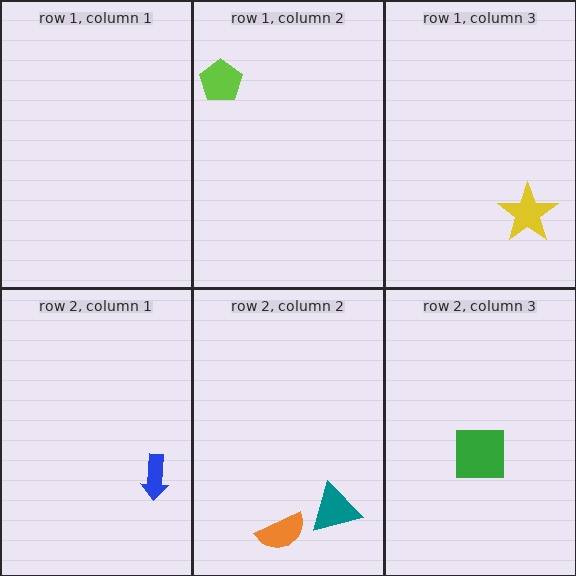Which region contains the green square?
The row 2, column 3 region.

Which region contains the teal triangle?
The row 2, column 2 region.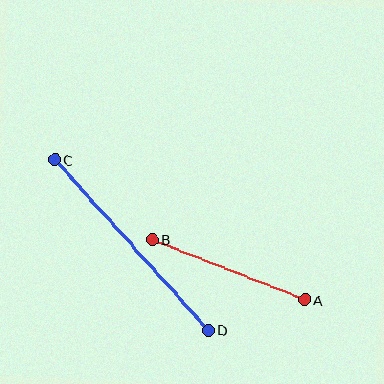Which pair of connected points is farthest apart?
Points C and D are farthest apart.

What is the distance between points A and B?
The distance is approximately 164 pixels.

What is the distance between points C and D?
The distance is approximately 230 pixels.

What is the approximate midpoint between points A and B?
The midpoint is at approximately (228, 270) pixels.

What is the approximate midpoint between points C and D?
The midpoint is at approximately (131, 245) pixels.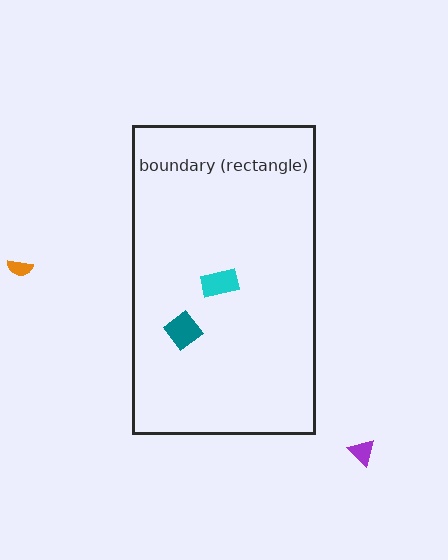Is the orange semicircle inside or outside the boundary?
Outside.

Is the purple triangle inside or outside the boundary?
Outside.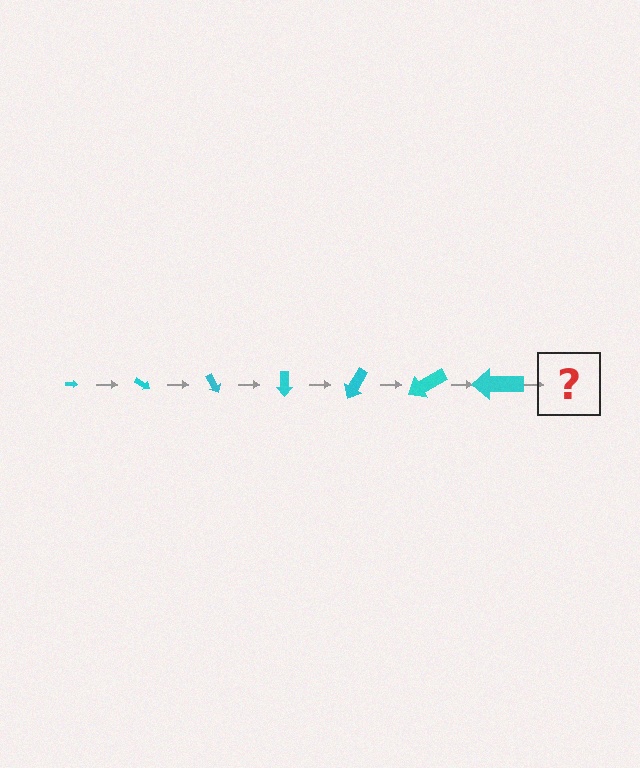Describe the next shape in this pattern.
It should be an arrow, larger than the previous one and rotated 210 degrees from the start.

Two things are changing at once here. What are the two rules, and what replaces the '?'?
The two rules are that the arrow grows larger each step and it rotates 30 degrees each step. The '?' should be an arrow, larger than the previous one and rotated 210 degrees from the start.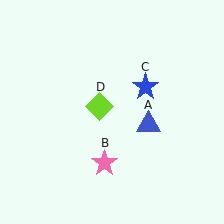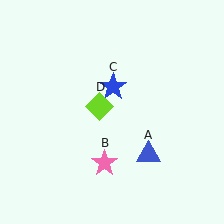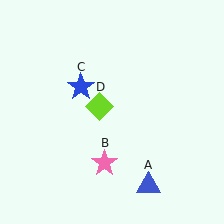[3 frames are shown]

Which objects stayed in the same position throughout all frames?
Pink star (object B) and lime diamond (object D) remained stationary.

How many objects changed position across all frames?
2 objects changed position: blue triangle (object A), blue star (object C).